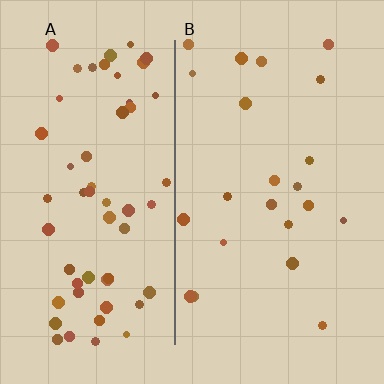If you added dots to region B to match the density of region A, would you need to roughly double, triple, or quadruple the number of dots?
Approximately triple.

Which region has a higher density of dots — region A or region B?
A (the left).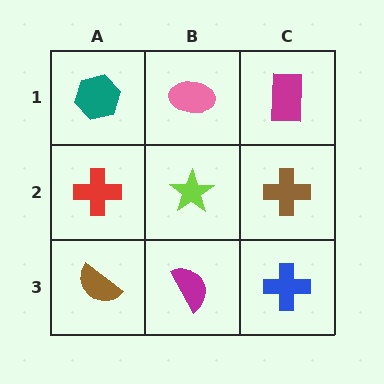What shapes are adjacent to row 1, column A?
A red cross (row 2, column A), a pink ellipse (row 1, column B).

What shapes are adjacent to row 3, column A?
A red cross (row 2, column A), a magenta semicircle (row 3, column B).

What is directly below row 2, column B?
A magenta semicircle.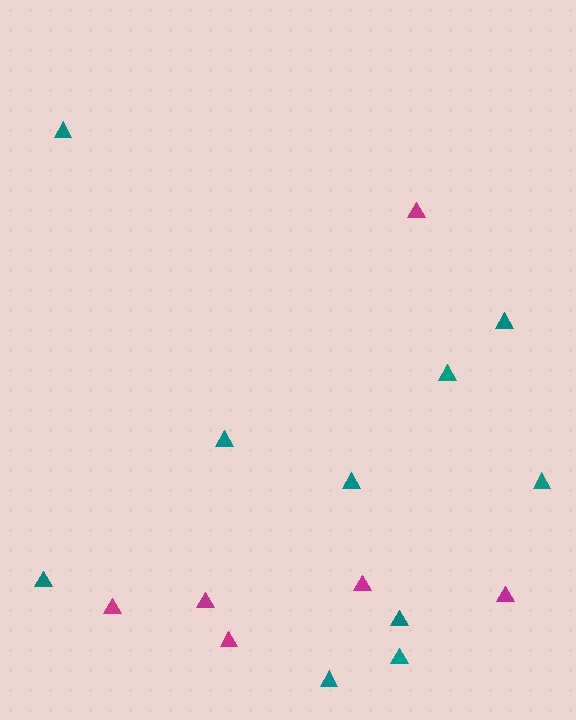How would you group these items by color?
There are 2 groups: one group of magenta triangles (6) and one group of teal triangles (10).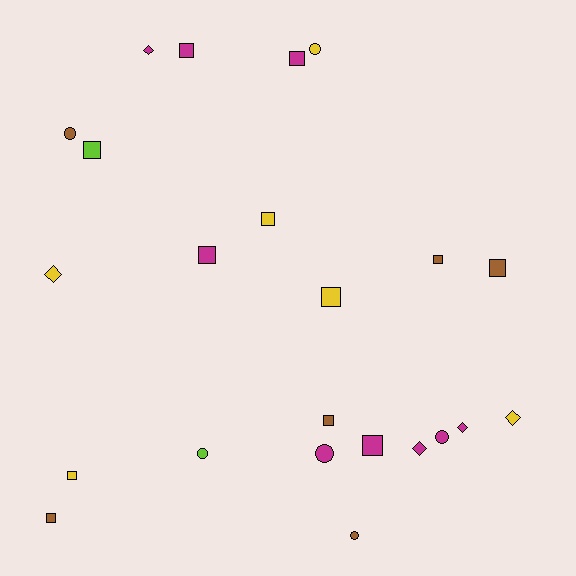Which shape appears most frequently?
Square, with 12 objects.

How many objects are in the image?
There are 23 objects.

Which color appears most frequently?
Magenta, with 9 objects.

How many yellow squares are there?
There are 3 yellow squares.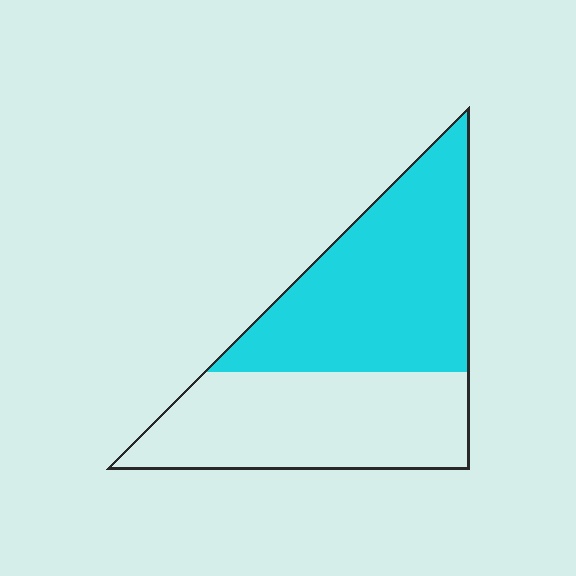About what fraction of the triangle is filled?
About one half (1/2).